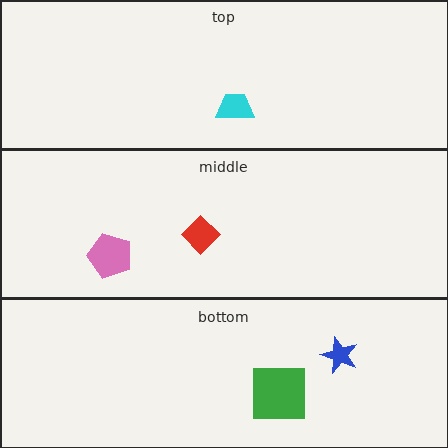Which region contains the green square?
The bottom region.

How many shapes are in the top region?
1.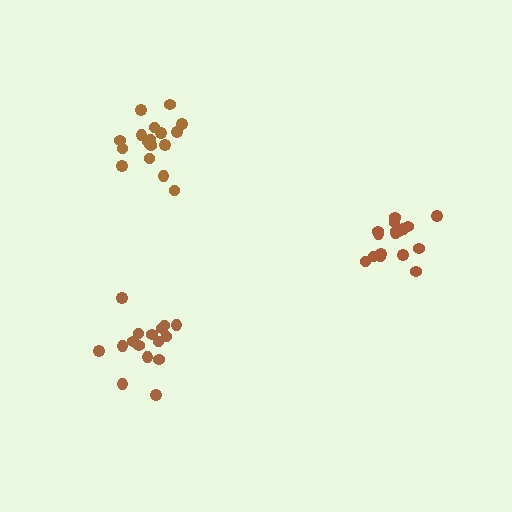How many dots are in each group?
Group 1: 16 dots, Group 2: 19 dots, Group 3: 18 dots (53 total).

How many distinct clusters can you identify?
There are 3 distinct clusters.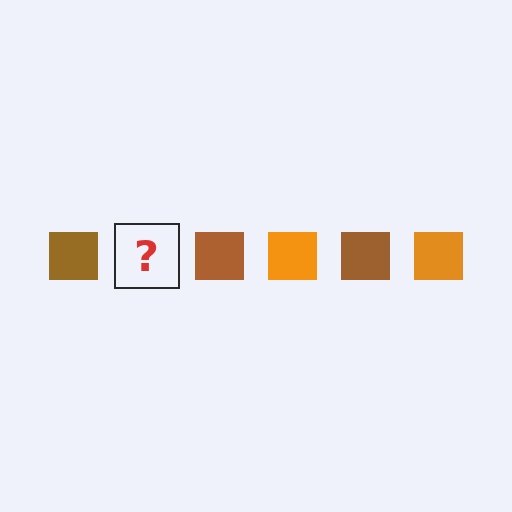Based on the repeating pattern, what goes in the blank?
The blank should be an orange square.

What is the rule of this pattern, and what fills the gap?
The rule is that the pattern cycles through brown, orange squares. The gap should be filled with an orange square.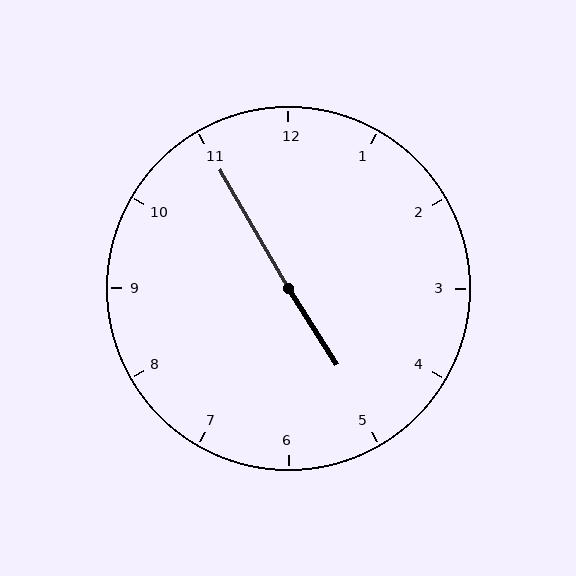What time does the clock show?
4:55.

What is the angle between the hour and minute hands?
Approximately 178 degrees.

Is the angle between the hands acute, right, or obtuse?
It is obtuse.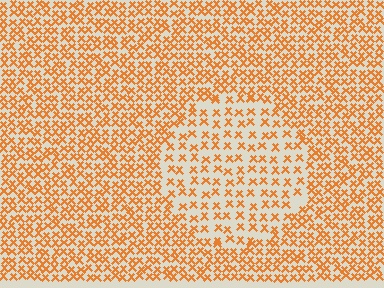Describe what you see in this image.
The image contains small orange elements arranged at two different densities. A circle-shaped region is visible where the elements are less densely packed than the surrounding area.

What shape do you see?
I see a circle.